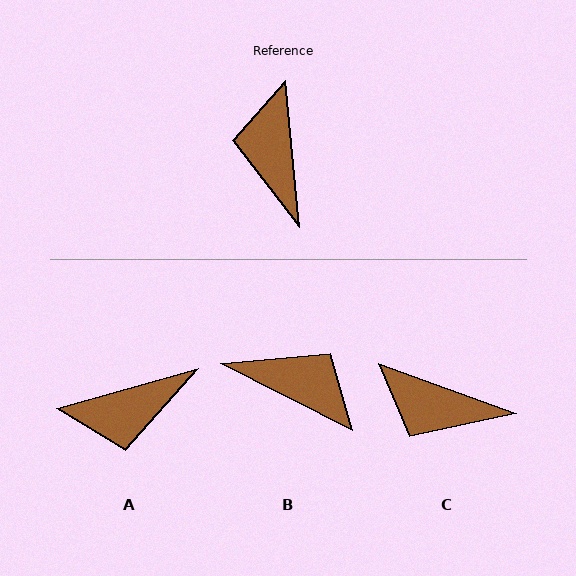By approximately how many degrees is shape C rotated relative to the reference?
Approximately 64 degrees counter-clockwise.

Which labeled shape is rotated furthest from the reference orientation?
B, about 123 degrees away.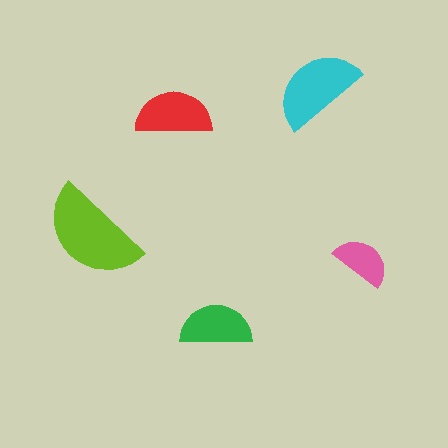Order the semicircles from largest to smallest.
the lime one, the cyan one, the red one, the green one, the pink one.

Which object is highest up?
The cyan semicircle is topmost.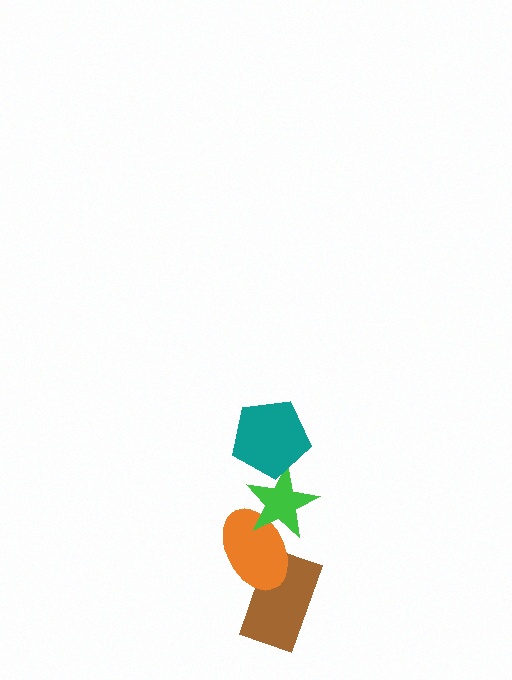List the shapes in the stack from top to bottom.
From top to bottom: the teal pentagon, the green star, the orange ellipse, the brown rectangle.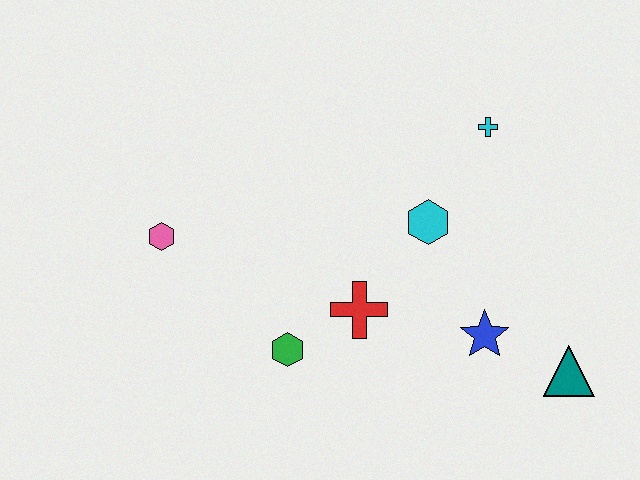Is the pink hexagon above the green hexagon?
Yes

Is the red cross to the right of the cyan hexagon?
No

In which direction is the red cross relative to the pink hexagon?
The red cross is to the right of the pink hexagon.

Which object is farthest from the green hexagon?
The cyan cross is farthest from the green hexagon.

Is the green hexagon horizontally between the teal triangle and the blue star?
No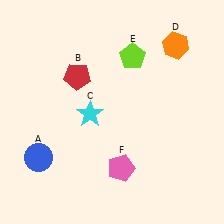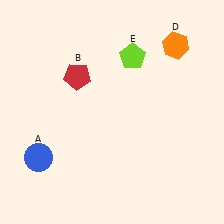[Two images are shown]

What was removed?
The pink pentagon (F), the cyan star (C) were removed in Image 2.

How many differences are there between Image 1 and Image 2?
There are 2 differences between the two images.